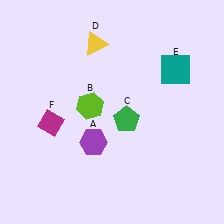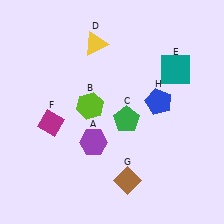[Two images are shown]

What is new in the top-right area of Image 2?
A blue pentagon (H) was added in the top-right area of Image 2.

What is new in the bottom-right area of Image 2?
A brown diamond (G) was added in the bottom-right area of Image 2.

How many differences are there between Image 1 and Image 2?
There are 2 differences between the two images.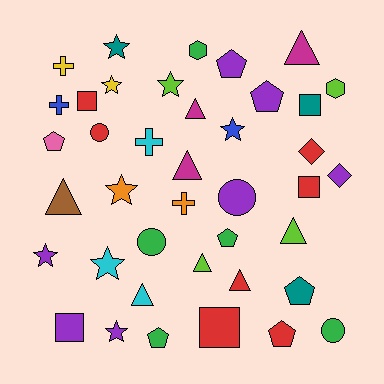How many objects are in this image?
There are 40 objects.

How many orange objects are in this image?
There are 2 orange objects.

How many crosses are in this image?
There are 4 crosses.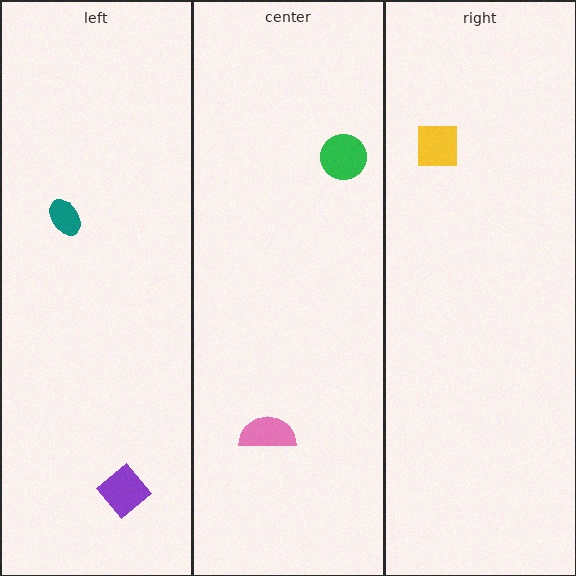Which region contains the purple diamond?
The left region.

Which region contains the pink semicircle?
The center region.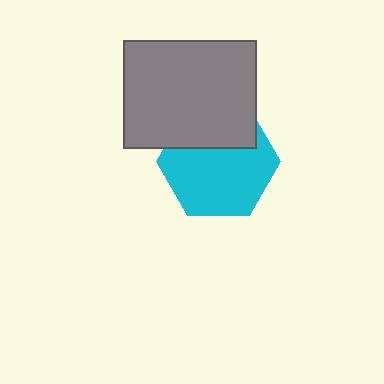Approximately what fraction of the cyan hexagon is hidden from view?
Roughly 34% of the cyan hexagon is hidden behind the gray rectangle.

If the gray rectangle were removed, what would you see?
You would see the complete cyan hexagon.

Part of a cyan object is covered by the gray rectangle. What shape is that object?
It is a hexagon.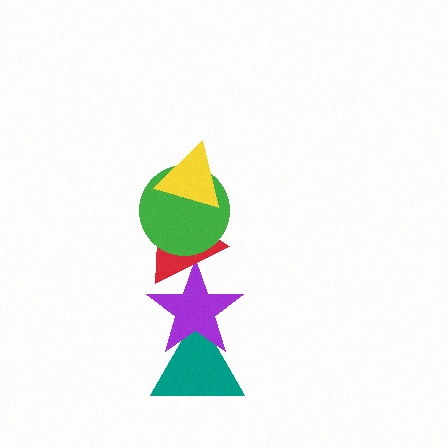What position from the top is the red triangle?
The red triangle is 3rd from the top.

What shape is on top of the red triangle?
The green circle is on top of the red triangle.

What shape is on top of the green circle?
The yellow triangle is on top of the green circle.